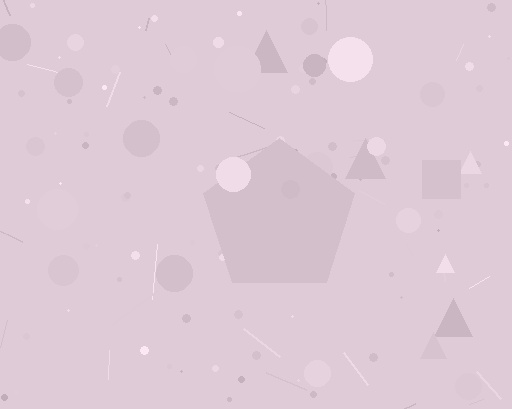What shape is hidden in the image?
A pentagon is hidden in the image.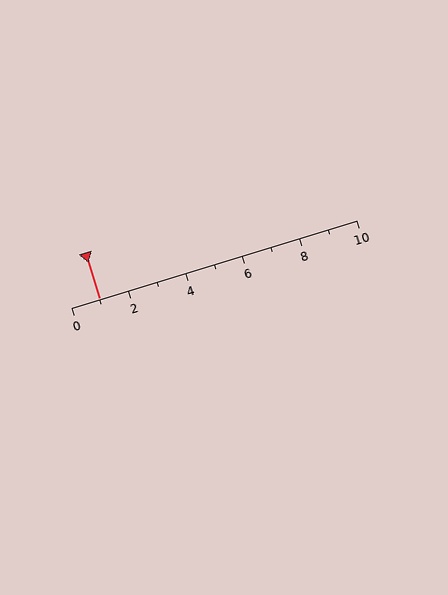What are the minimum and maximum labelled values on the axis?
The axis runs from 0 to 10.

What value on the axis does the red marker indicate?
The marker indicates approximately 1.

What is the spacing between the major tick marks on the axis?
The major ticks are spaced 2 apart.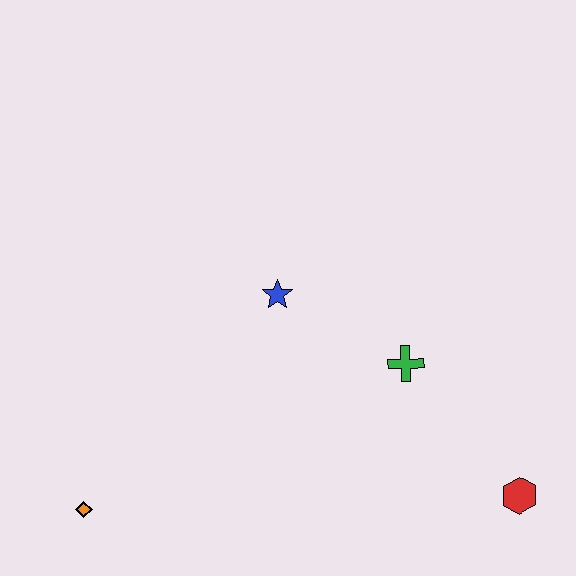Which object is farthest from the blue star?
The red hexagon is farthest from the blue star.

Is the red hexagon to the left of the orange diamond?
No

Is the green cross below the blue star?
Yes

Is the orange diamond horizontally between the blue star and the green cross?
No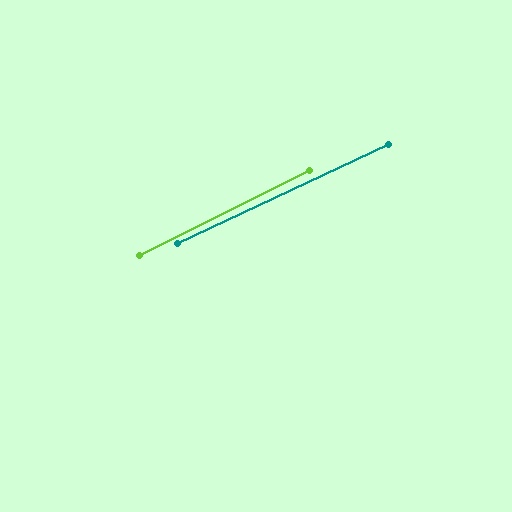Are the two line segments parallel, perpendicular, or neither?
Parallel — their directions differ by only 1.7°.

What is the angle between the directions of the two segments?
Approximately 2 degrees.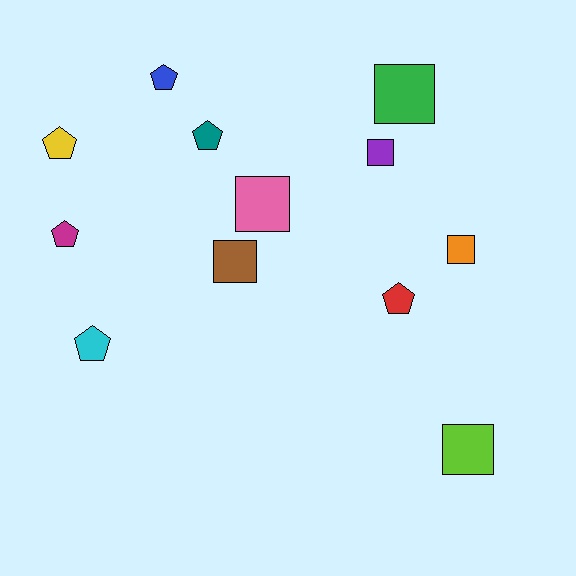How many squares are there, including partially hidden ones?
There are 6 squares.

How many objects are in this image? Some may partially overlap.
There are 12 objects.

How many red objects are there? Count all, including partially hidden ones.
There is 1 red object.